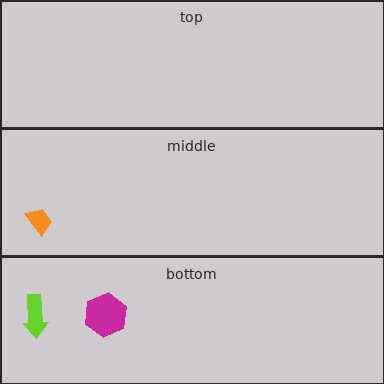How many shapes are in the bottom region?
2.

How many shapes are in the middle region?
1.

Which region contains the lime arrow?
The bottom region.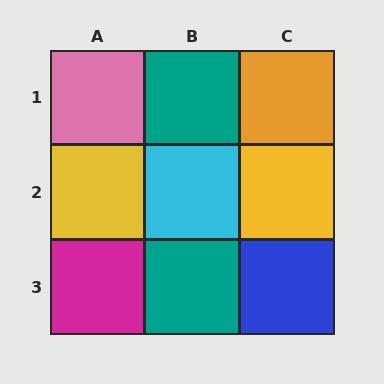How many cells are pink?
1 cell is pink.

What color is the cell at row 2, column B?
Cyan.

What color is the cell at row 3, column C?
Blue.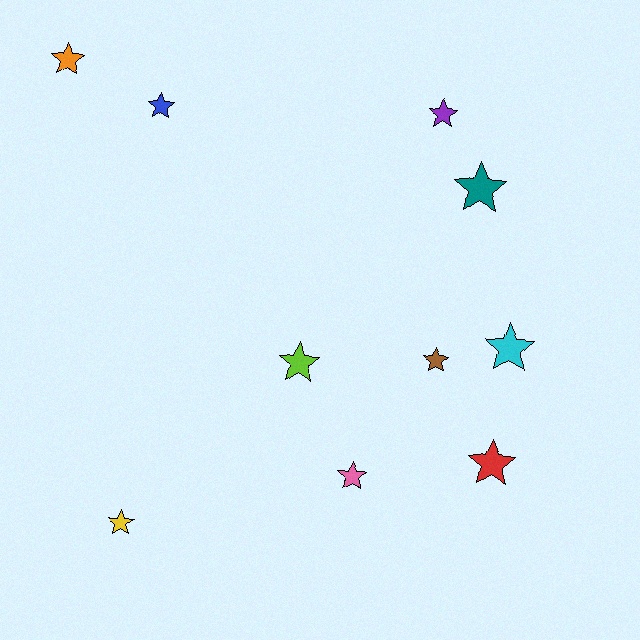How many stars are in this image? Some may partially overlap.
There are 10 stars.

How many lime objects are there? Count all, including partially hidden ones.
There is 1 lime object.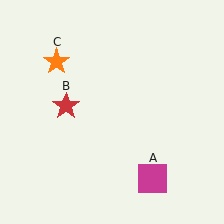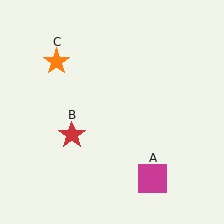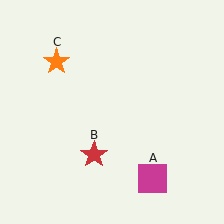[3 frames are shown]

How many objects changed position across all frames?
1 object changed position: red star (object B).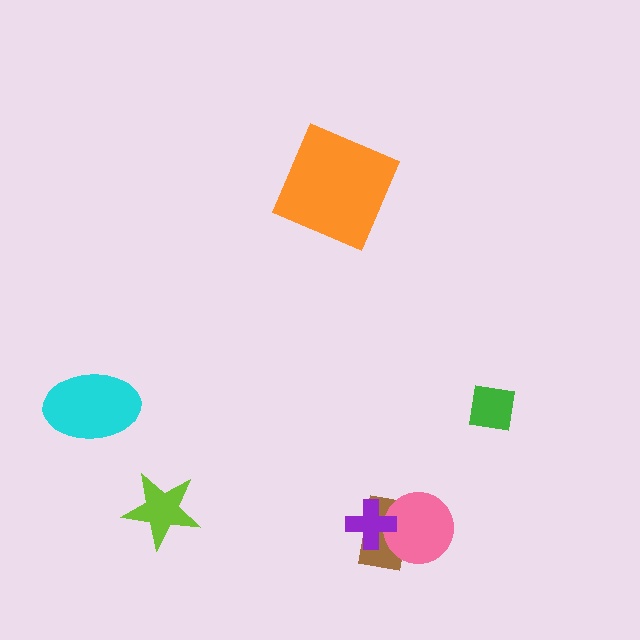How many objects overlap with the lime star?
0 objects overlap with the lime star.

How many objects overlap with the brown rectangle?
2 objects overlap with the brown rectangle.